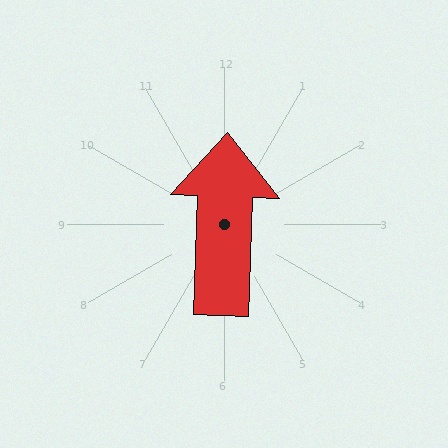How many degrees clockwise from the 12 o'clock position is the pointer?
Approximately 2 degrees.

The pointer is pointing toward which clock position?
Roughly 12 o'clock.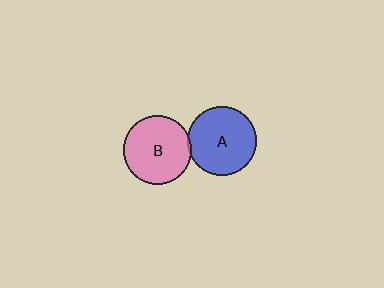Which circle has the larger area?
Circle B (pink).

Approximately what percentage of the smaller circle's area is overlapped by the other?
Approximately 5%.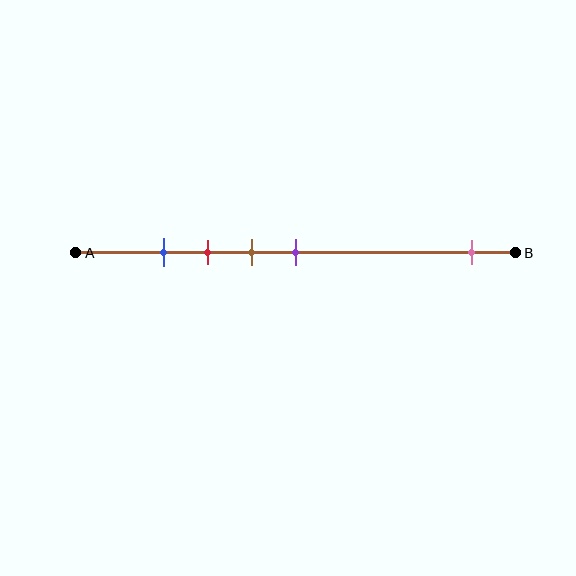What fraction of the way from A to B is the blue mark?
The blue mark is approximately 20% (0.2) of the way from A to B.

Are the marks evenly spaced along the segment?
No, the marks are not evenly spaced.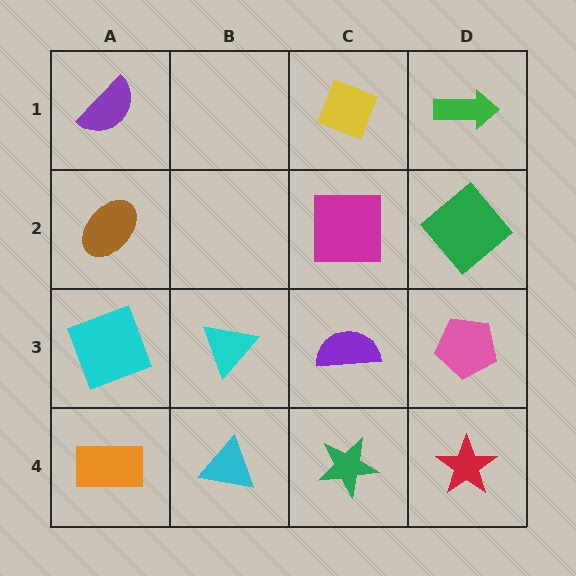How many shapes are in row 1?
3 shapes.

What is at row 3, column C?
A purple semicircle.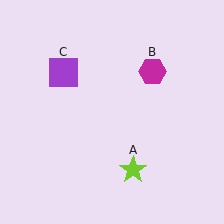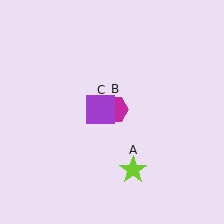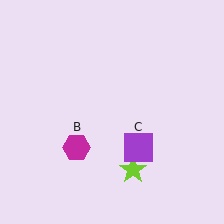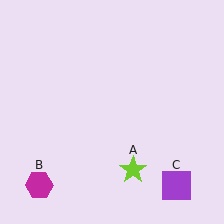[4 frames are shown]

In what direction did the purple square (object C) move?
The purple square (object C) moved down and to the right.